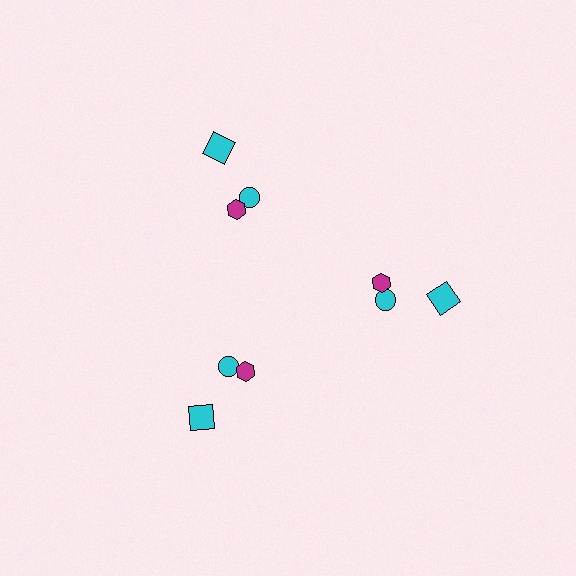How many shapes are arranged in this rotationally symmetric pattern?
There are 9 shapes, arranged in 3 groups of 3.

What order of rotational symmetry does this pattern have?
This pattern has 3-fold rotational symmetry.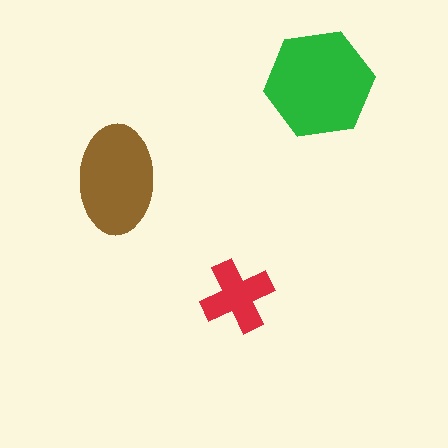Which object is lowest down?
The red cross is bottommost.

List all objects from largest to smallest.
The green hexagon, the brown ellipse, the red cross.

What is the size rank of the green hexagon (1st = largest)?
1st.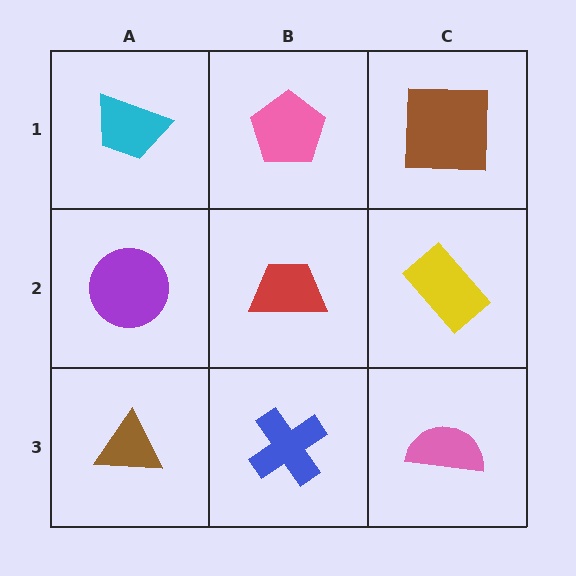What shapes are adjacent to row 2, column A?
A cyan trapezoid (row 1, column A), a brown triangle (row 3, column A), a red trapezoid (row 2, column B).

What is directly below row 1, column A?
A purple circle.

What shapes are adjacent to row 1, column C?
A yellow rectangle (row 2, column C), a pink pentagon (row 1, column B).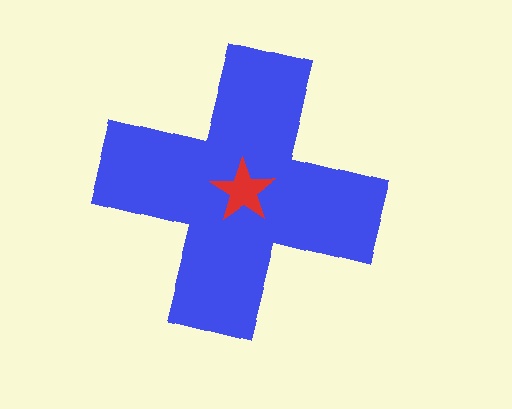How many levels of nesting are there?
2.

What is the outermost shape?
The blue cross.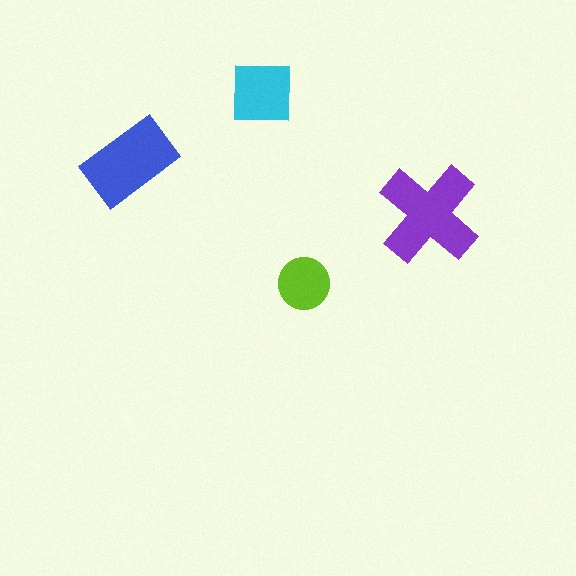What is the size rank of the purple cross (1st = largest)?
1st.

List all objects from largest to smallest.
The purple cross, the blue rectangle, the cyan square, the lime circle.